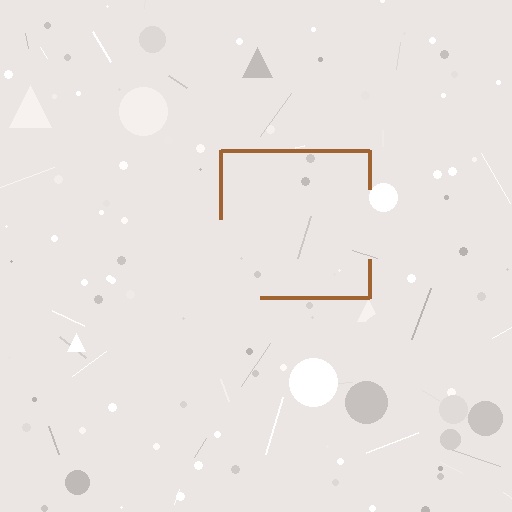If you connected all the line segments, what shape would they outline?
They would outline a square.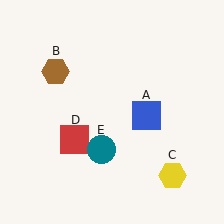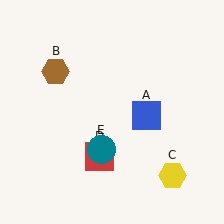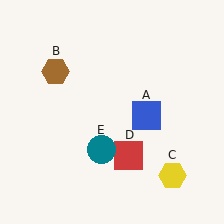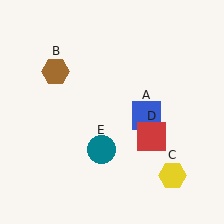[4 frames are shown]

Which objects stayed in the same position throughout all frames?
Blue square (object A) and brown hexagon (object B) and yellow hexagon (object C) and teal circle (object E) remained stationary.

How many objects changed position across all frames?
1 object changed position: red square (object D).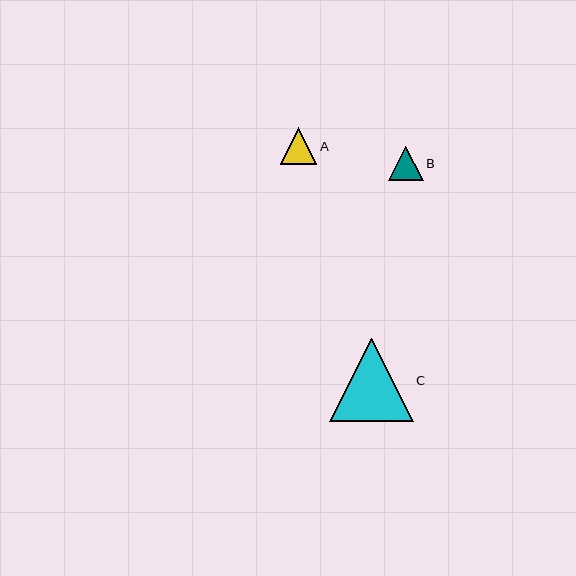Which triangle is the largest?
Triangle C is the largest with a size of approximately 83 pixels.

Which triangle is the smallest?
Triangle B is the smallest with a size of approximately 35 pixels.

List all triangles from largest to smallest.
From largest to smallest: C, A, B.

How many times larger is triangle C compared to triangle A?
Triangle C is approximately 2.3 times the size of triangle A.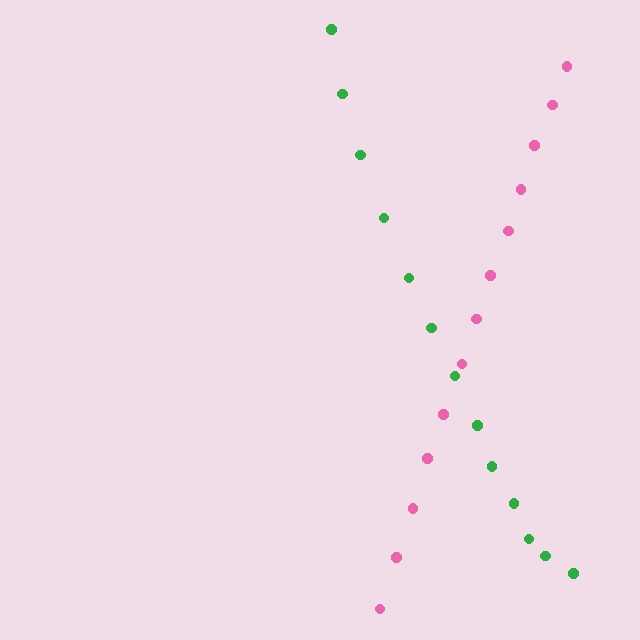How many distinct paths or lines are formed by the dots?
There are 2 distinct paths.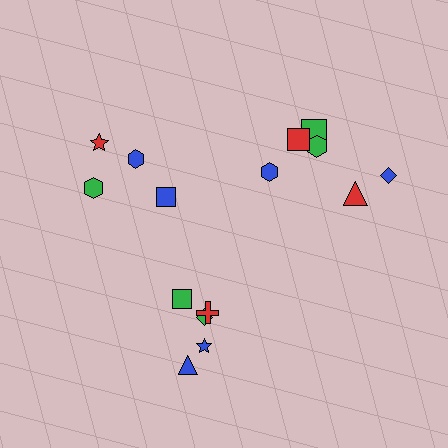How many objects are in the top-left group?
There are 4 objects.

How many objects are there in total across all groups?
There are 15 objects.